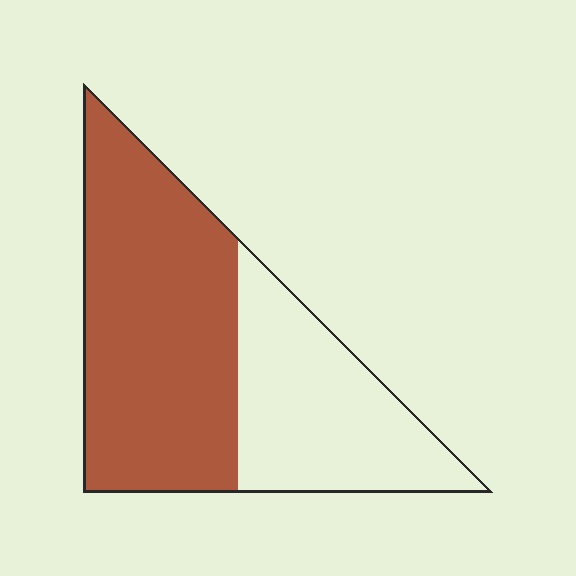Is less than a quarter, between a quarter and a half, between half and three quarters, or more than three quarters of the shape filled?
Between half and three quarters.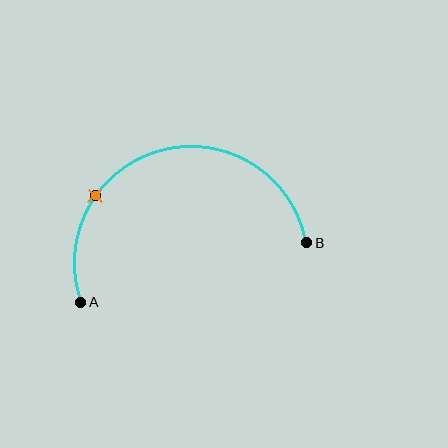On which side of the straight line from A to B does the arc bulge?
The arc bulges above the straight line connecting A and B.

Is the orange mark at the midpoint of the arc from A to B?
No. The orange mark lies on the arc but is closer to endpoint A. The arc midpoint would be at the point on the curve equidistant along the arc from both A and B.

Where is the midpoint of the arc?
The arc midpoint is the point on the curve farthest from the straight line joining A and B. It sits above that line.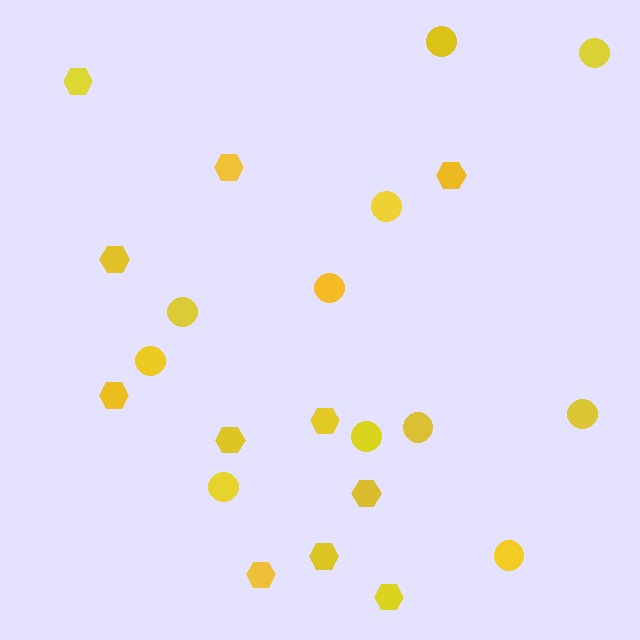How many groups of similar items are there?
There are 2 groups: one group of hexagons (11) and one group of circles (11).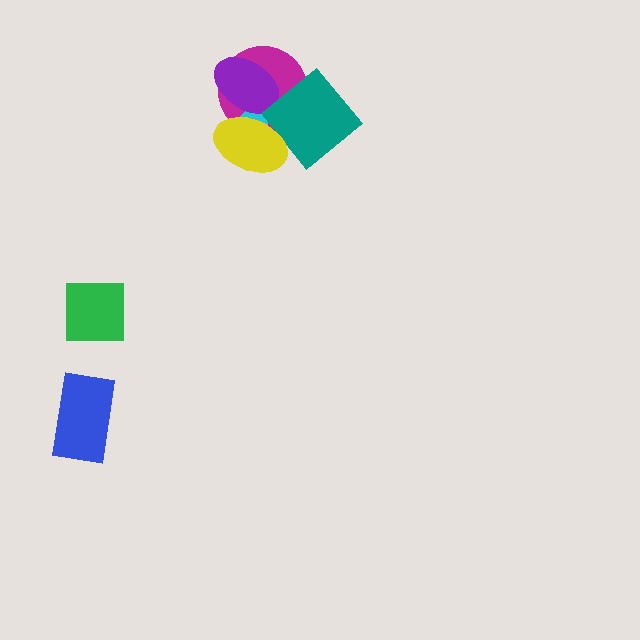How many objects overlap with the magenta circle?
4 objects overlap with the magenta circle.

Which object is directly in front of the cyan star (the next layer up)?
The purple ellipse is directly in front of the cyan star.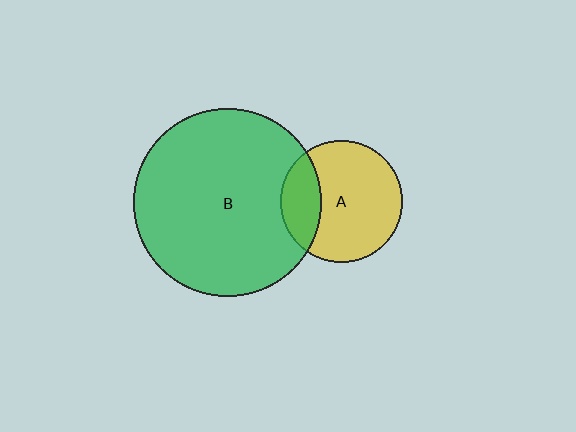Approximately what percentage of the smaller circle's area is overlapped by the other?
Approximately 25%.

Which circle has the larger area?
Circle B (green).